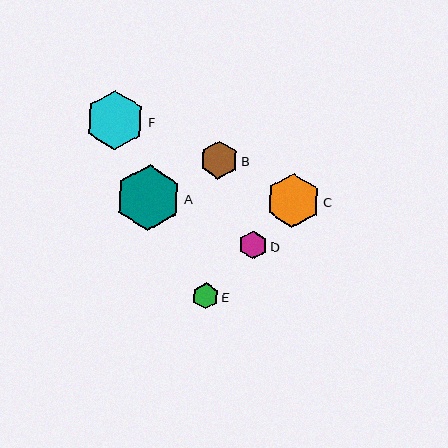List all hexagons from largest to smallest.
From largest to smallest: A, F, C, B, D, E.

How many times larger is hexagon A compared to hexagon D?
Hexagon A is approximately 2.3 times the size of hexagon D.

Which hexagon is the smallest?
Hexagon E is the smallest with a size of approximately 26 pixels.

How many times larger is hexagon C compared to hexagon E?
Hexagon C is approximately 2.0 times the size of hexagon E.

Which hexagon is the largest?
Hexagon A is the largest with a size of approximately 65 pixels.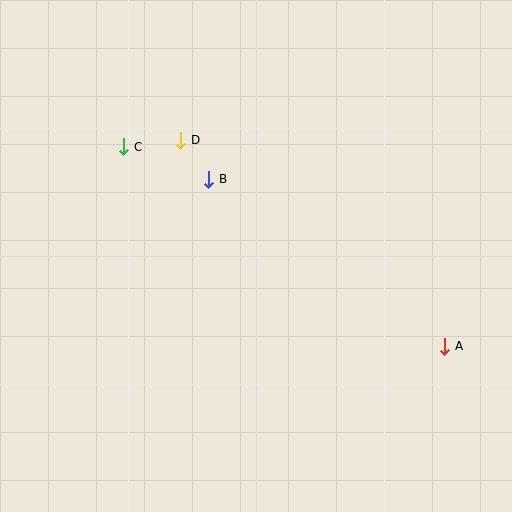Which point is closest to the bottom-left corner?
Point C is closest to the bottom-left corner.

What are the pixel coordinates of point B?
Point B is at (209, 179).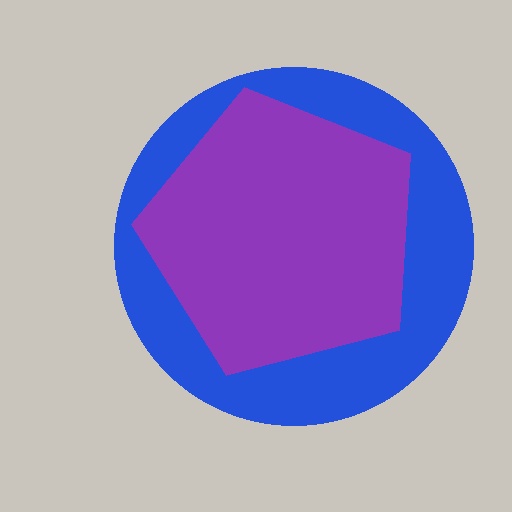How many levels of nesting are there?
2.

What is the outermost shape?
The blue circle.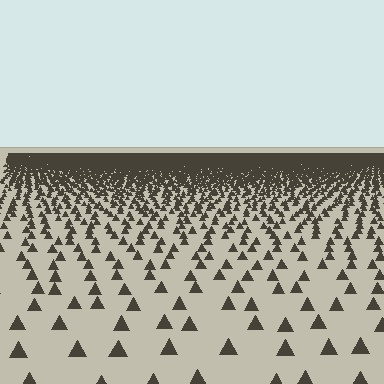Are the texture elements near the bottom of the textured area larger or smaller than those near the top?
Larger. Near the bottom, elements are closer to the viewer and appear at a bigger on-screen size.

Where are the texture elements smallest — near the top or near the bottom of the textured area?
Near the top.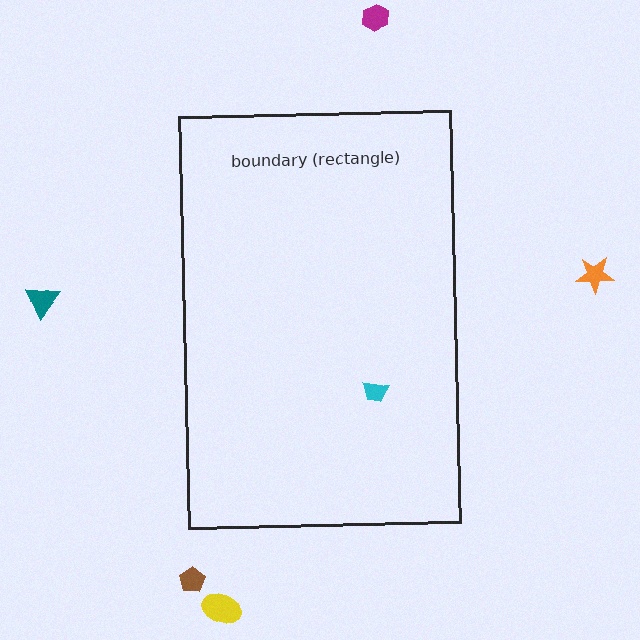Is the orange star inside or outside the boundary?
Outside.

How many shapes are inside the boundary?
1 inside, 5 outside.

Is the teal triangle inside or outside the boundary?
Outside.